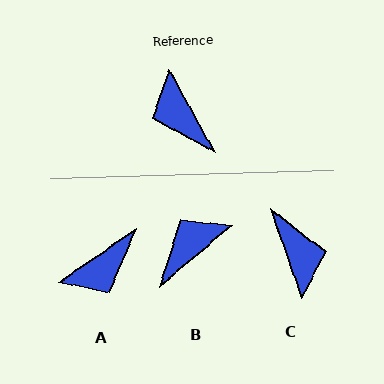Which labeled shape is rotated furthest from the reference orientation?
C, about 171 degrees away.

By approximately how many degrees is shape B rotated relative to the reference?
Approximately 78 degrees clockwise.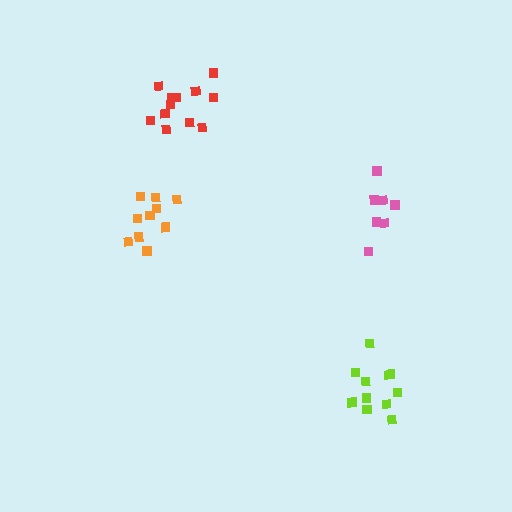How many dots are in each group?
Group 1: 11 dots, Group 2: 12 dots, Group 3: 10 dots, Group 4: 7 dots (40 total).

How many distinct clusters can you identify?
There are 4 distinct clusters.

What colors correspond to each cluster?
The clusters are colored: lime, red, orange, pink.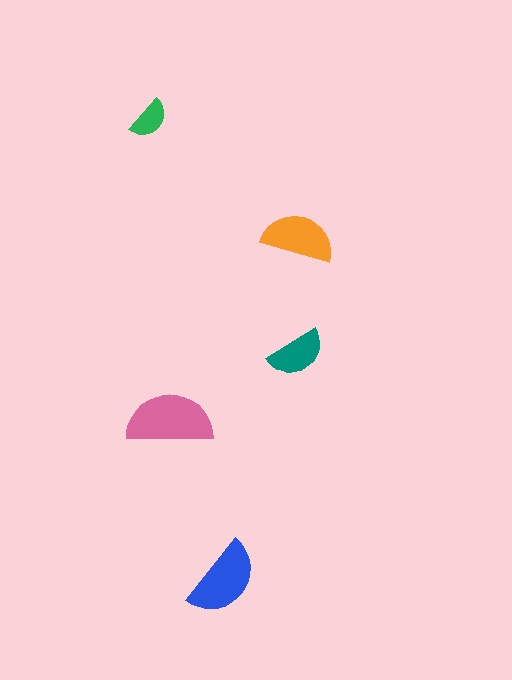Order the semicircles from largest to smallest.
the pink one, the blue one, the orange one, the teal one, the green one.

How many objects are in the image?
There are 5 objects in the image.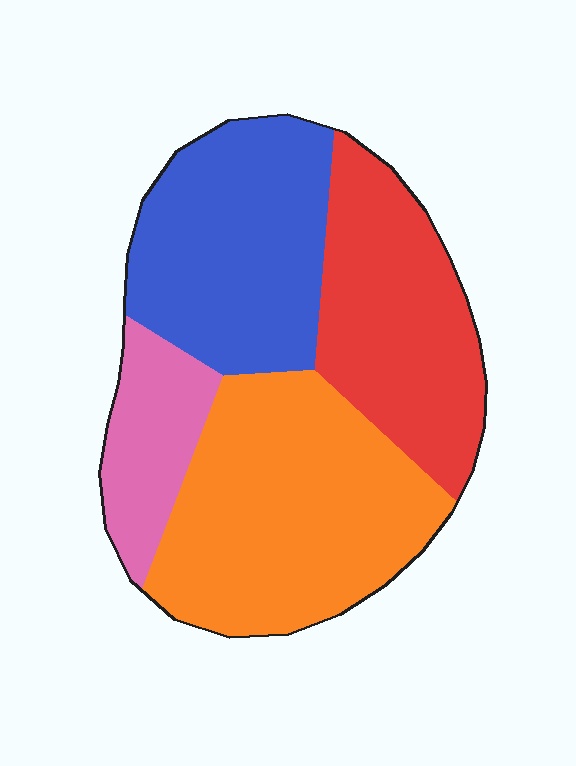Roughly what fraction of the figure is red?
Red takes up between a quarter and a half of the figure.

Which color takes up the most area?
Orange, at roughly 35%.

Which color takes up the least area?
Pink, at roughly 10%.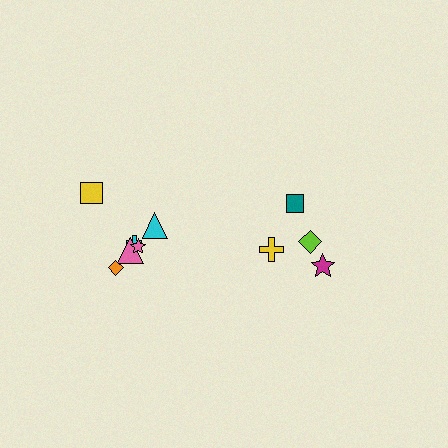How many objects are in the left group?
There are 6 objects.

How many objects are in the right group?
There are 4 objects.